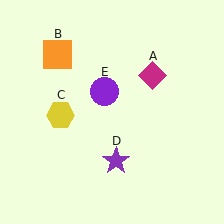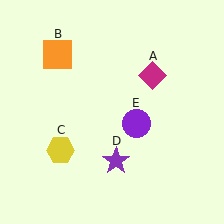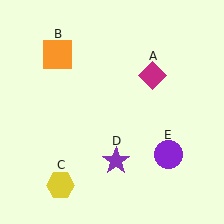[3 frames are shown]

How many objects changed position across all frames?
2 objects changed position: yellow hexagon (object C), purple circle (object E).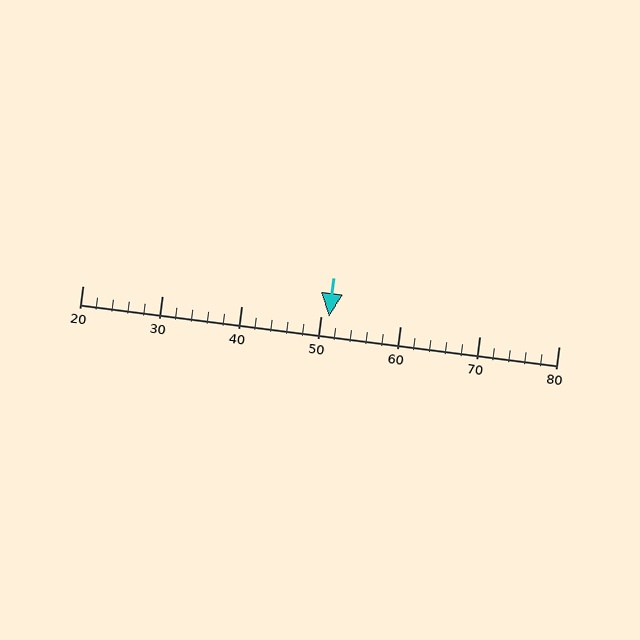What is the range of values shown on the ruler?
The ruler shows values from 20 to 80.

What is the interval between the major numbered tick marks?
The major tick marks are spaced 10 units apart.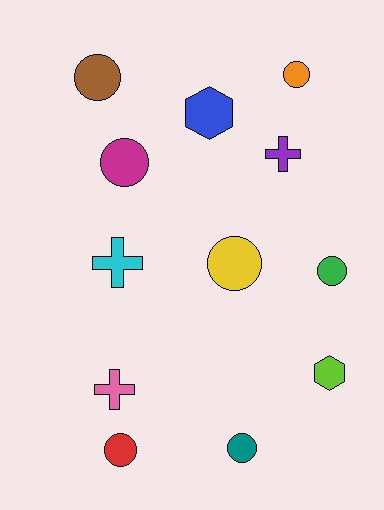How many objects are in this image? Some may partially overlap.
There are 12 objects.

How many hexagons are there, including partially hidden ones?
There are 2 hexagons.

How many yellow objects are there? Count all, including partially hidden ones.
There is 1 yellow object.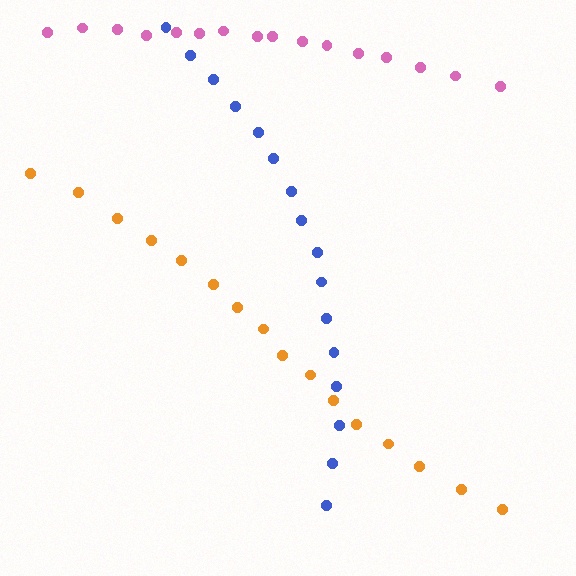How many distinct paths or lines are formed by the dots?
There are 3 distinct paths.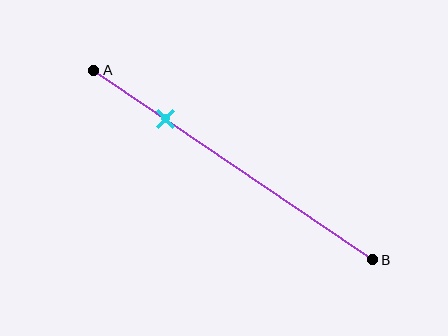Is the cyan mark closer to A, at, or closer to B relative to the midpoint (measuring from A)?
The cyan mark is closer to point A than the midpoint of segment AB.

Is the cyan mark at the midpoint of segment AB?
No, the mark is at about 25% from A, not at the 50% midpoint.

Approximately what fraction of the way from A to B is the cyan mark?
The cyan mark is approximately 25% of the way from A to B.